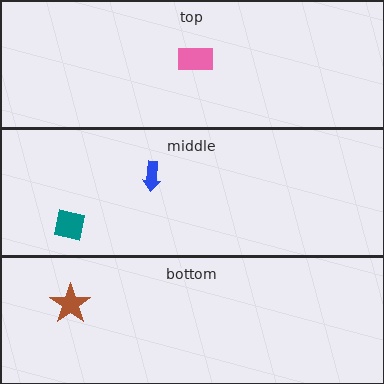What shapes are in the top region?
The pink rectangle.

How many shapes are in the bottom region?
1.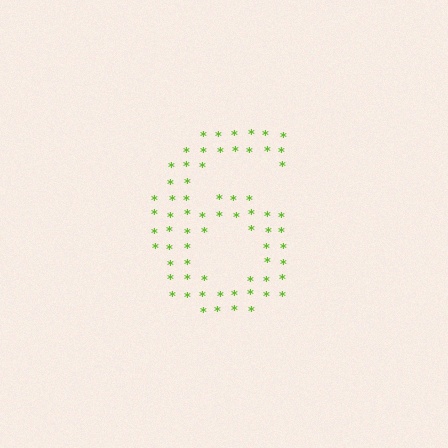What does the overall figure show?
The overall figure shows the digit 6.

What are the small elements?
The small elements are asterisks.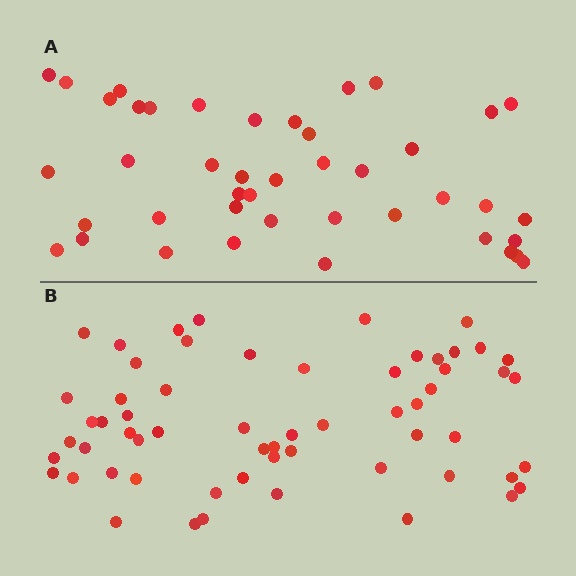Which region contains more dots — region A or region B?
Region B (the bottom region) has more dots.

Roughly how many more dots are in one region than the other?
Region B has approximately 15 more dots than region A.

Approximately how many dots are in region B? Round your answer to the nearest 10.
About 60 dots.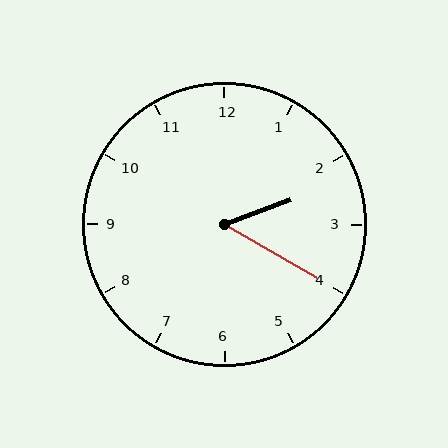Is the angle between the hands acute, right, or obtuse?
It is acute.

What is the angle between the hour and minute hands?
Approximately 50 degrees.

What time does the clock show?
2:20.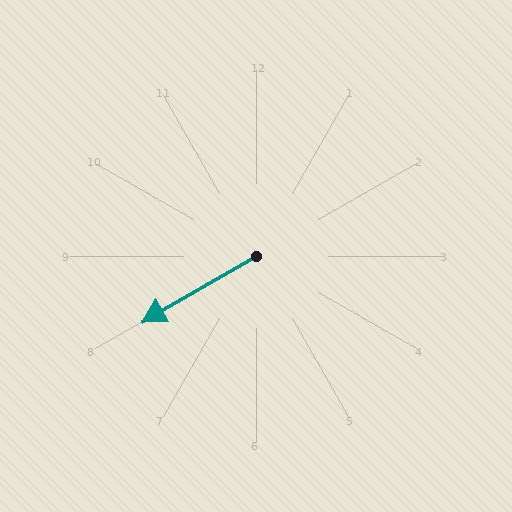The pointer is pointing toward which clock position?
Roughly 8 o'clock.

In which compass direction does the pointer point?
Southwest.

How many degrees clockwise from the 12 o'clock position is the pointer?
Approximately 240 degrees.